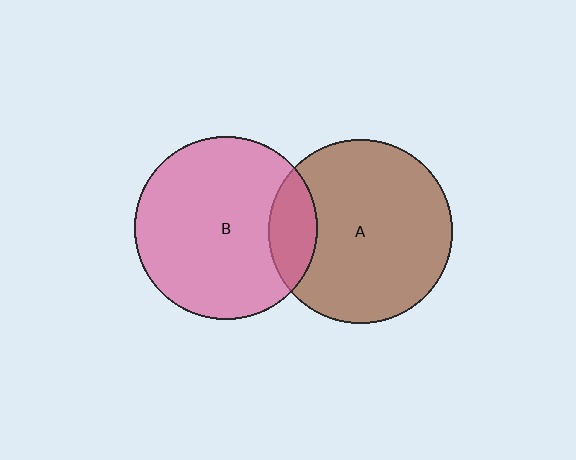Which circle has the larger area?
Circle A (brown).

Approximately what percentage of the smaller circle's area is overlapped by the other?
Approximately 15%.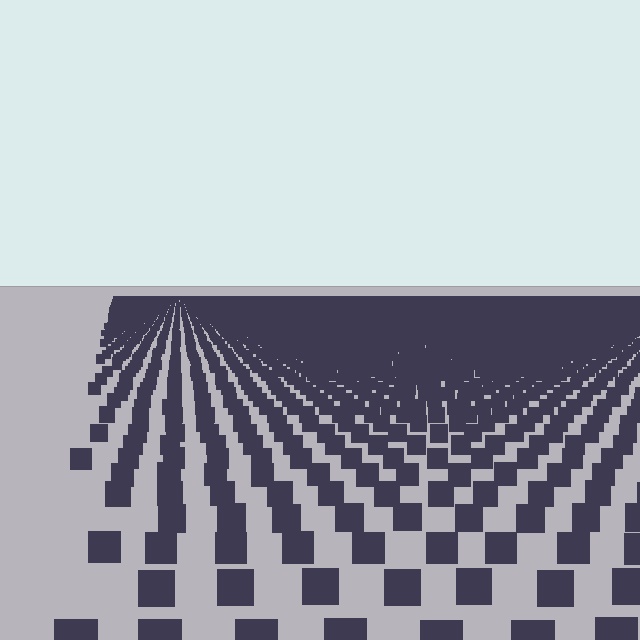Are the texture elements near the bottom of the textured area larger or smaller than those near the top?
Larger. Near the bottom, elements are closer to the viewer and appear at a bigger on-screen size.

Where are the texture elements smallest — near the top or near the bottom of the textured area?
Near the top.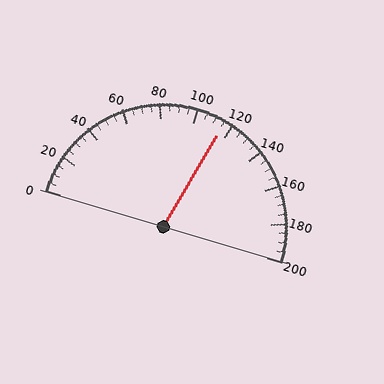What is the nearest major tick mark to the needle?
The nearest major tick mark is 120.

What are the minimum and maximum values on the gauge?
The gauge ranges from 0 to 200.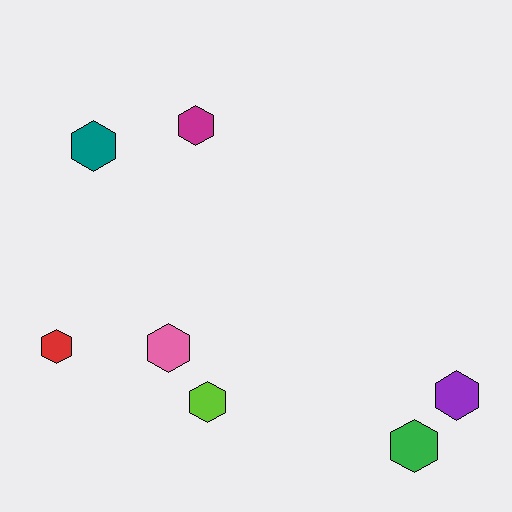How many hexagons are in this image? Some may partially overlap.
There are 7 hexagons.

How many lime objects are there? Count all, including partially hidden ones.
There is 1 lime object.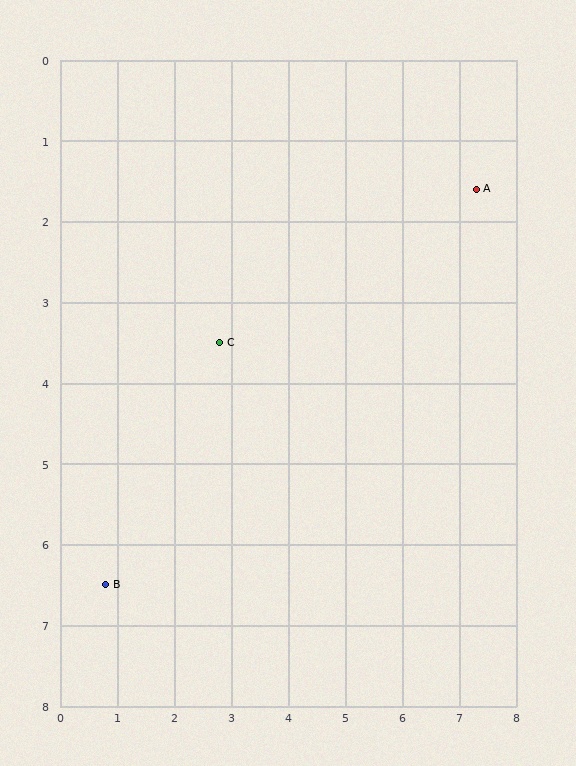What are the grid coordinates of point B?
Point B is at approximately (0.8, 6.5).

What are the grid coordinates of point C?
Point C is at approximately (2.8, 3.5).